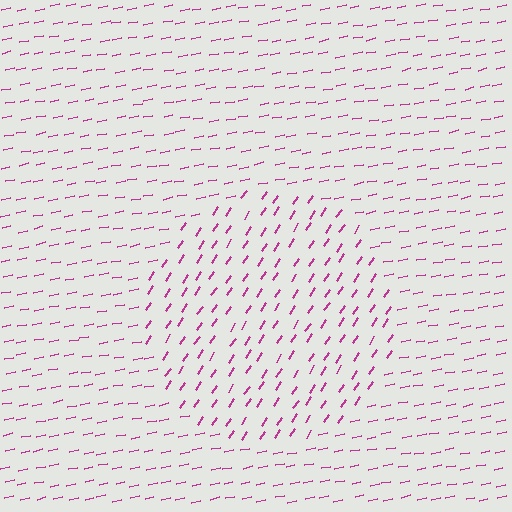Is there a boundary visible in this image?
Yes, there is a texture boundary formed by a change in line orientation.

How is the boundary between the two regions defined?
The boundary is defined purely by a change in line orientation (approximately 45 degrees difference). All lines are the same color and thickness.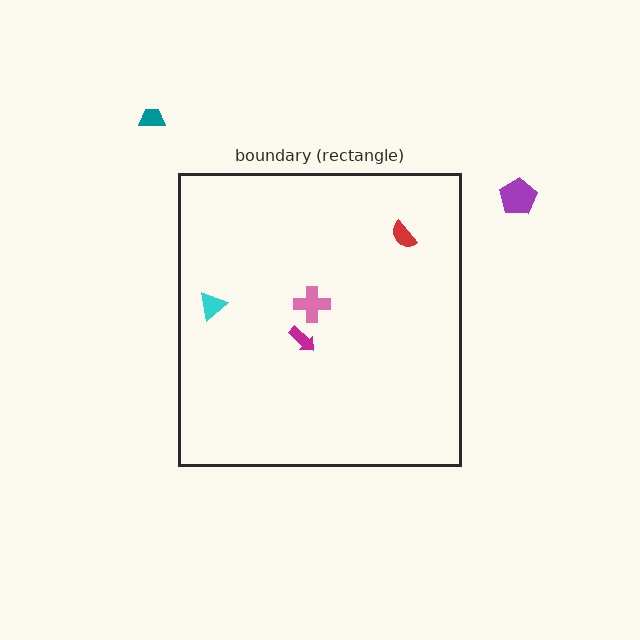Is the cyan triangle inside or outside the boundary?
Inside.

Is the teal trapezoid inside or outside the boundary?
Outside.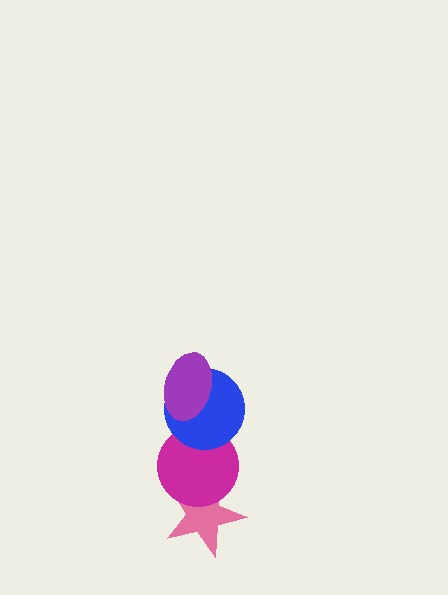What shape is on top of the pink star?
The magenta circle is on top of the pink star.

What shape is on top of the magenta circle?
The blue circle is on top of the magenta circle.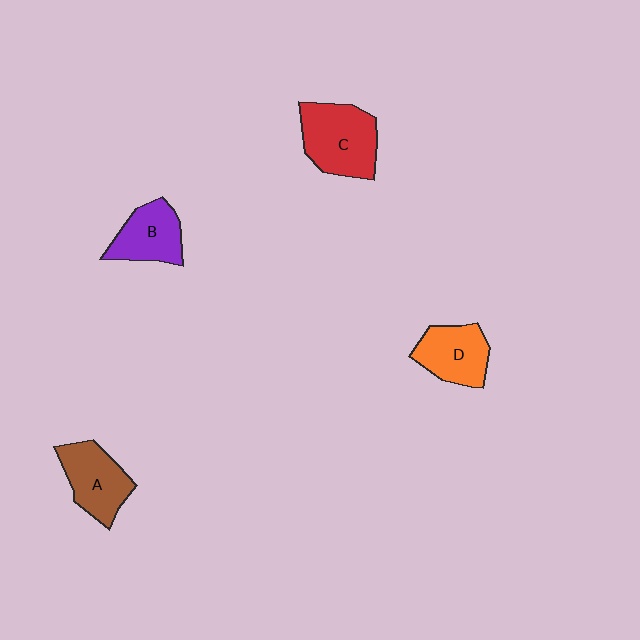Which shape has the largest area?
Shape C (red).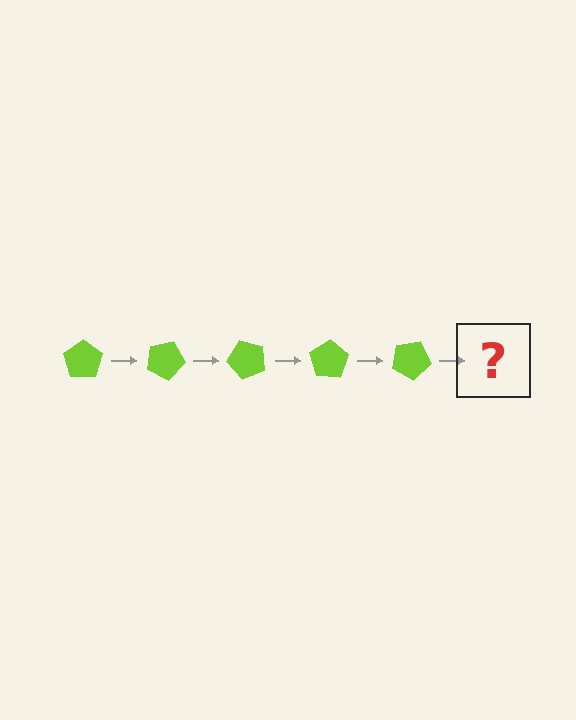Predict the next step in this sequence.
The next step is a lime pentagon rotated 125 degrees.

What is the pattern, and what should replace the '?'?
The pattern is that the pentagon rotates 25 degrees each step. The '?' should be a lime pentagon rotated 125 degrees.